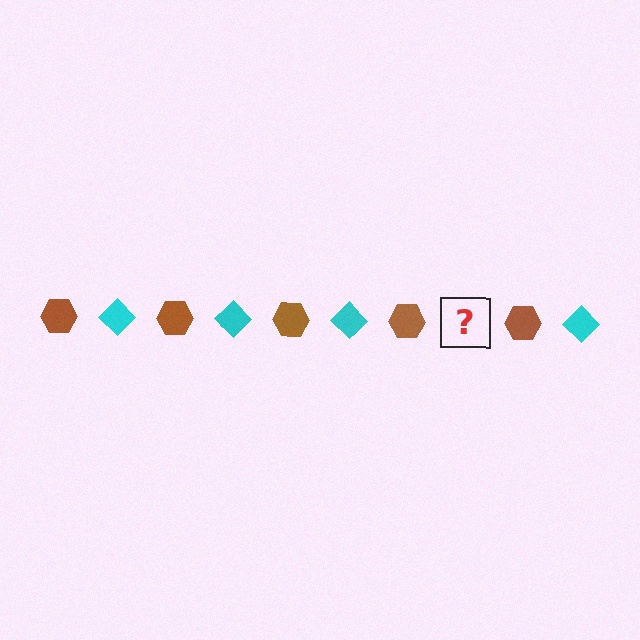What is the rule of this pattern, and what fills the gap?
The rule is that the pattern alternates between brown hexagon and cyan diamond. The gap should be filled with a cyan diamond.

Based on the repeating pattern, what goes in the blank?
The blank should be a cyan diamond.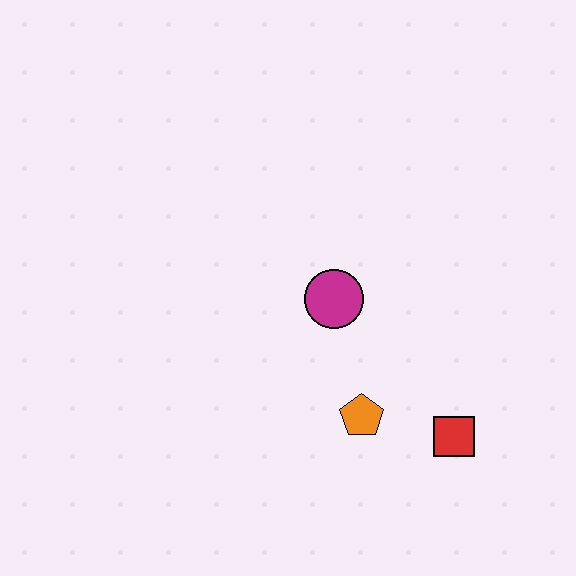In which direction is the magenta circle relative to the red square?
The magenta circle is above the red square.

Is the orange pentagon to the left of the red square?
Yes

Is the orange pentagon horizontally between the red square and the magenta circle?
Yes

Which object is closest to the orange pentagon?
The red square is closest to the orange pentagon.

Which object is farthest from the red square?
The magenta circle is farthest from the red square.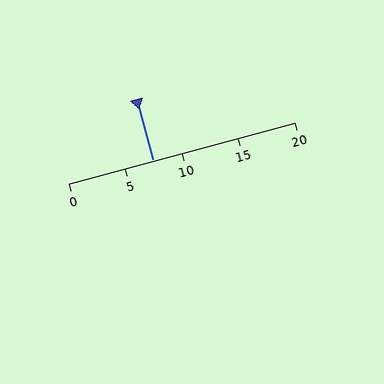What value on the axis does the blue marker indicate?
The marker indicates approximately 7.5.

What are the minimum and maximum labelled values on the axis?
The axis runs from 0 to 20.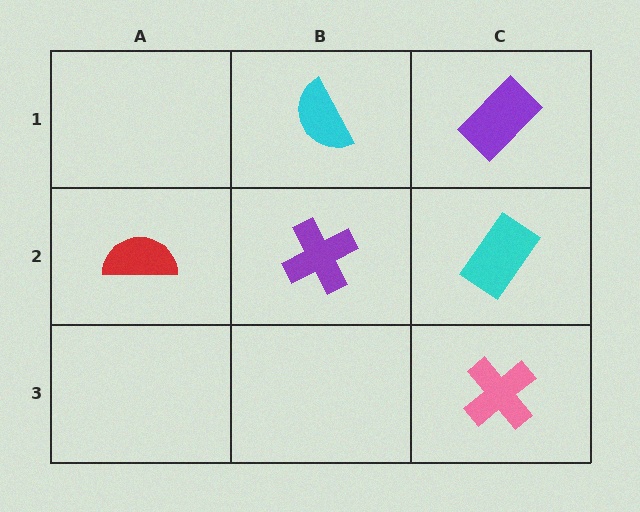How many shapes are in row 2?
3 shapes.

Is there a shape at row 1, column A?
No, that cell is empty.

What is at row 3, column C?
A pink cross.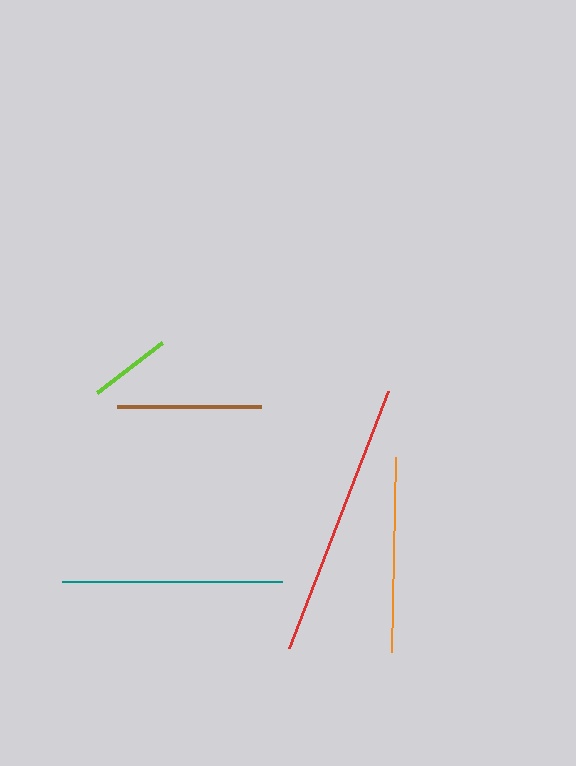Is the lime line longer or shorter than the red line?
The red line is longer than the lime line.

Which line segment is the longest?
The red line is the longest at approximately 276 pixels.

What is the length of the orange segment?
The orange segment is approximately 194 pixels long.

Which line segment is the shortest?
The lime line is the shortest at approximately 81 pixels.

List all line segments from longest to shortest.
From longest to shortest: red, teal, orange, brown, lime.